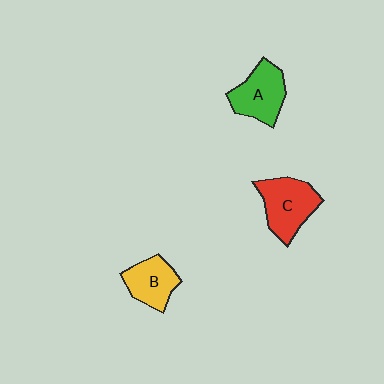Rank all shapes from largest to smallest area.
From largest to smallest: C (red), A (green), B (yellow).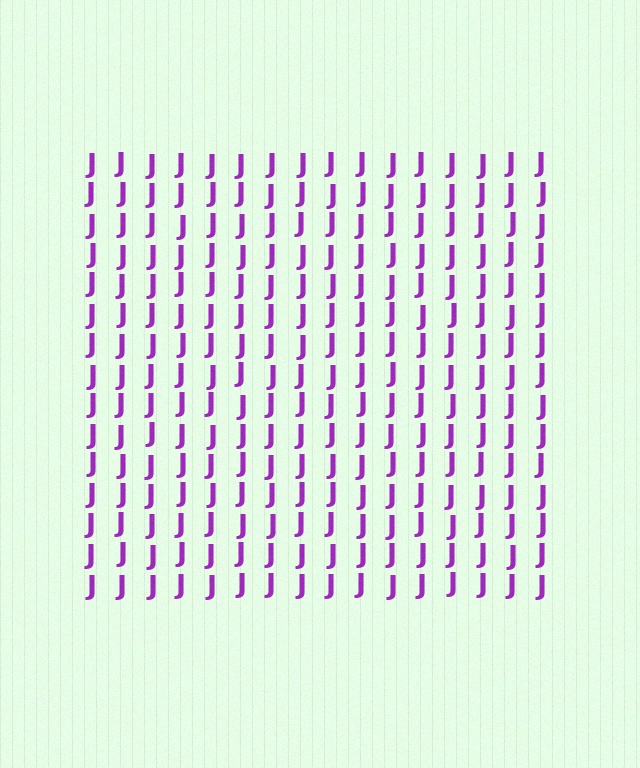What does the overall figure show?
The overall figure shows a square.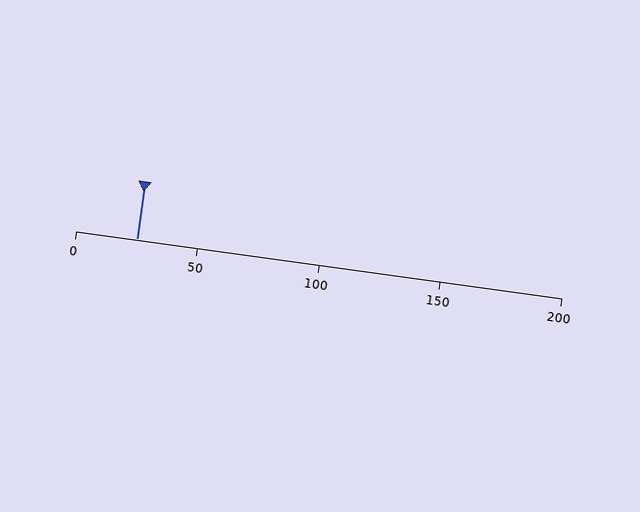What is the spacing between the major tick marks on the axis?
The major ticks are spaced 50 apart.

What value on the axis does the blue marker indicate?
The marker indicates approximately 25.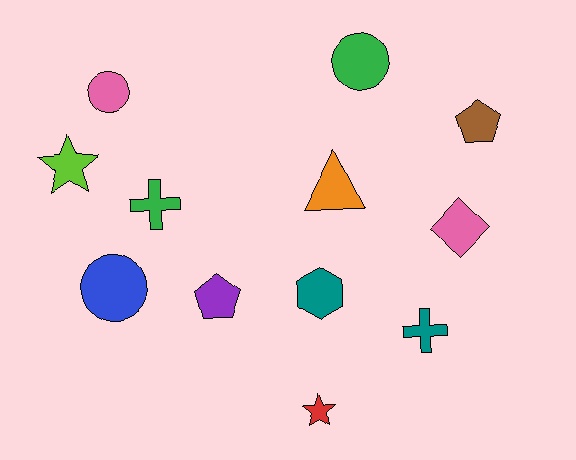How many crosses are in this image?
There are 2 crosses.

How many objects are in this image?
There are 12 objects.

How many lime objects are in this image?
There is 1 lime object.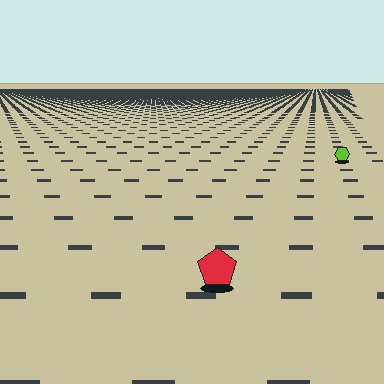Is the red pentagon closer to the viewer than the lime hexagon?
Yes. The red pentagon is closer — you can tell from the texture gradient: the ground texture is coarser near it.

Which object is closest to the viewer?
The red pentagon is closest. The texture marks near it are larger and more spread out.